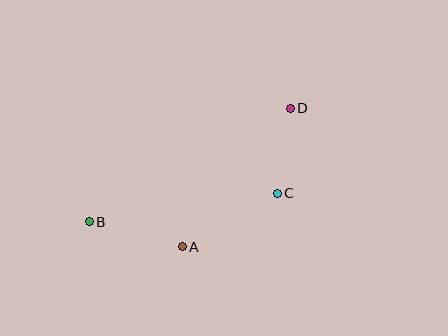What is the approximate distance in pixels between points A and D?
The distance between A and D is approximately 176 pixels.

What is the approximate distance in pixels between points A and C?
The distance between A and C is approximately 109 pixels.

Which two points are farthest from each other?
Points B and D are farthest from each other.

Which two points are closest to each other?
Points C and D are closest to each other.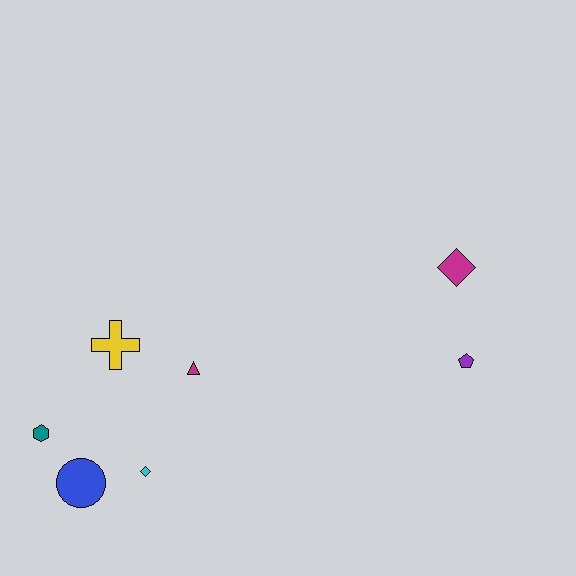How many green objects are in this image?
There are no green objects.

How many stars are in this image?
There are no stars.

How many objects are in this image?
There are 7 objects.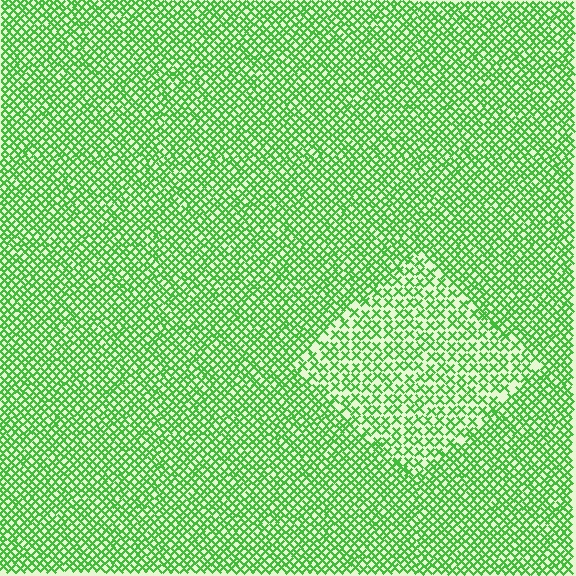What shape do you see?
I see a diamond.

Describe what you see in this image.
The image contains small green elements arranged at two different densities. A diamond-shaped region is visible where the elements are less densely packed than the surrounding area.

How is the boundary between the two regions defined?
The boundary is defined by a change in element density (approximately 1.7x ratio). All elements are the same color, size, and shape.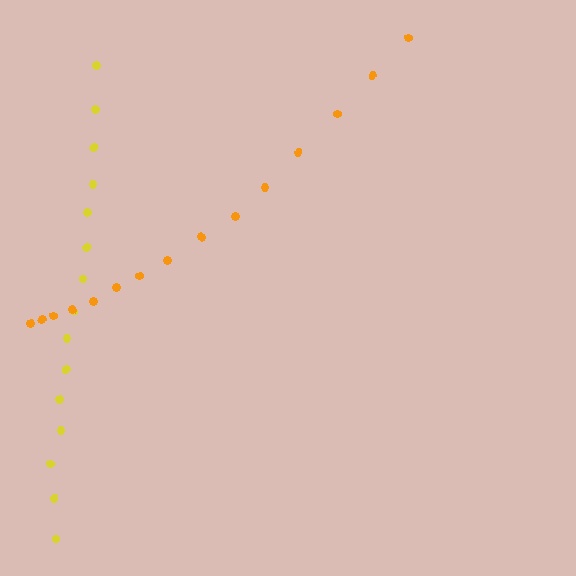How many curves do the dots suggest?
There are 2 distinct paths.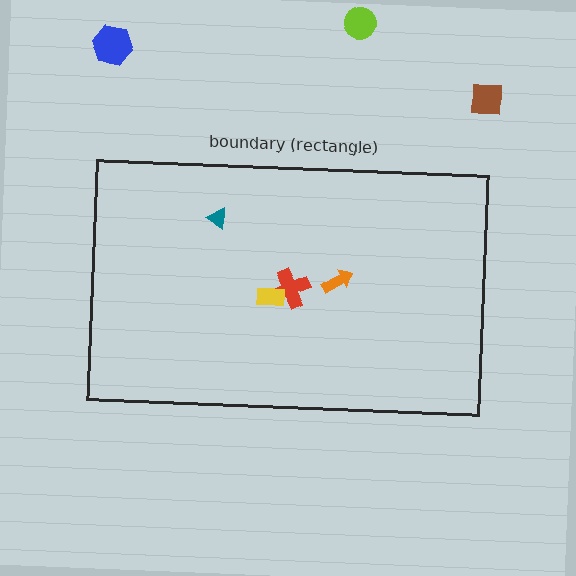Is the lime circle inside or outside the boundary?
Outside.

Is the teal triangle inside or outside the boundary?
Inside.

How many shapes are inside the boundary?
4 inside, 3 outside.